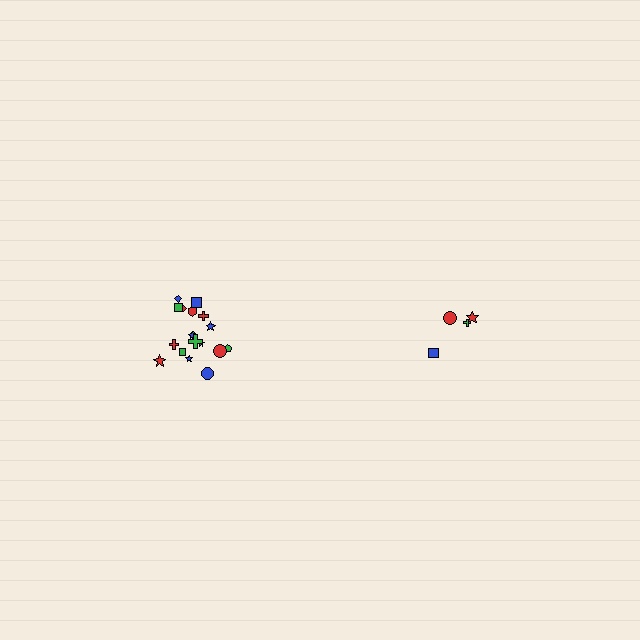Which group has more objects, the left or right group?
The left group.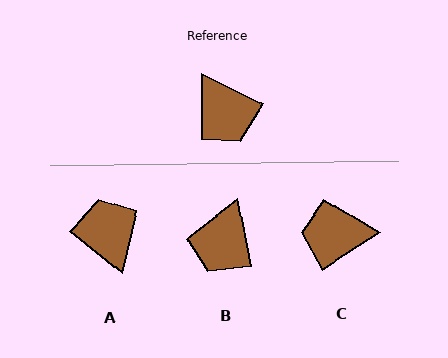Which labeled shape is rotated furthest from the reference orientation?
A, about 167 degrees away.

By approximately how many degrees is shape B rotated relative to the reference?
Approximately 53 degrees clockwise.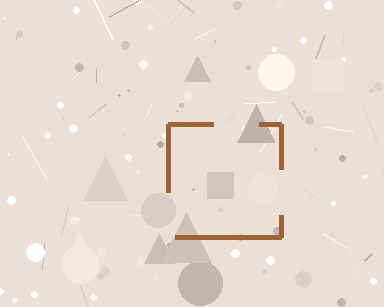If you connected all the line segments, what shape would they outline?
They would outline a square.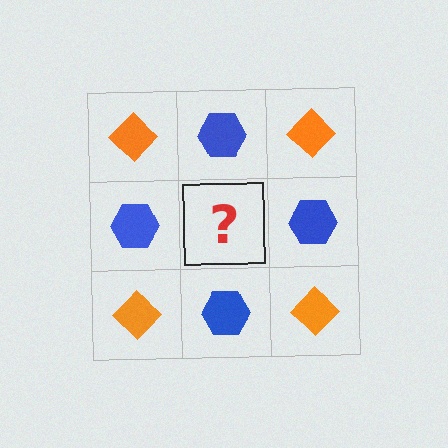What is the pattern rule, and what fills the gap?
The rule is that it alternates orange diamond and blue hexagon in a checkerboard pattern. The gap should be filled with an orange diamond.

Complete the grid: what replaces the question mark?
The question mark should be replaced with an orange diamond.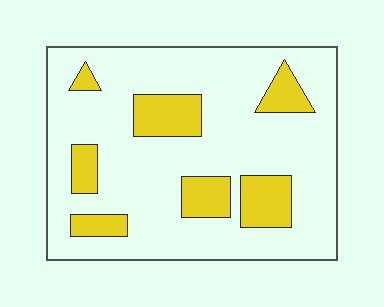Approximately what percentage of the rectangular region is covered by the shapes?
Approximately 20%.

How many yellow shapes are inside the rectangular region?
7.